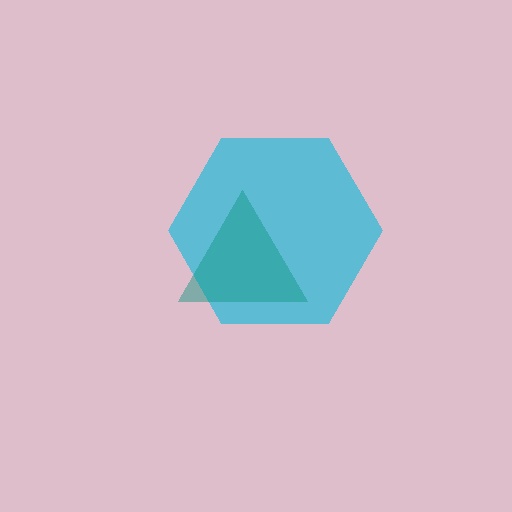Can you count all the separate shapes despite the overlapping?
Yes, there are 2 separate shapes.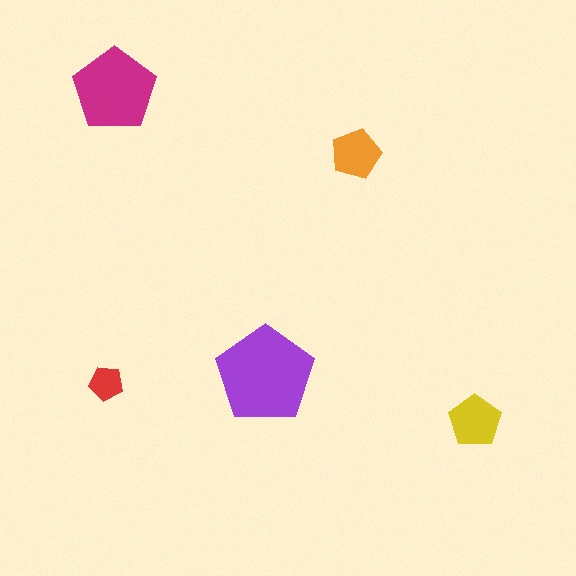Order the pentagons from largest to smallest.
the purple one, the magenta one, the yellow one, the orange one, the red one.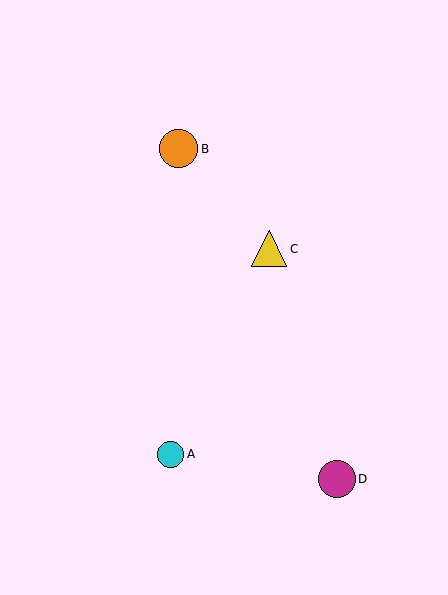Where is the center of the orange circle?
The center of the orange circle is at (179, 149).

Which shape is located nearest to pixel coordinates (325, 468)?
The magenta circle (labeled D) at (337, 479) is nearest to that location.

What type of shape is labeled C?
Shape C is a yellow triangle.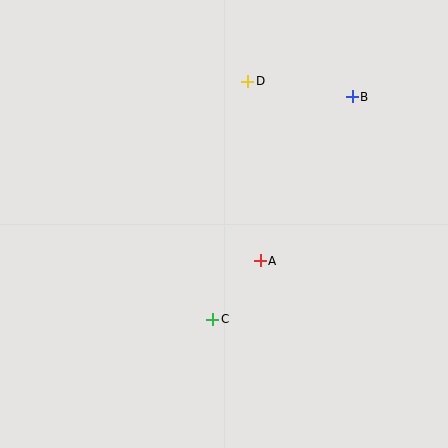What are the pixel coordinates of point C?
Point C is at (213, 319).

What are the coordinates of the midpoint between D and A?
The midpoint between D and A is at (254, 171).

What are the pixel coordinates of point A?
Point A is at (260, 261).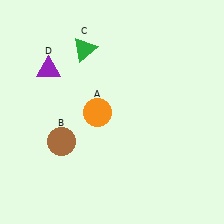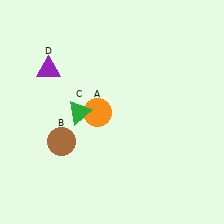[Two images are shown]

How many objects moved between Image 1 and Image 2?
1 object moved between the two images.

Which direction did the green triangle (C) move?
The green triangle (C) moved down.